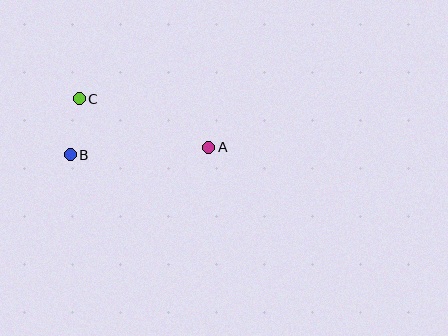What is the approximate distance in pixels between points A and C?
The distance between A and C is approximately 138 pixels.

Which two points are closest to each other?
Points B and C are closest to each other.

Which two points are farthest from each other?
Points A and B are farthest from each other.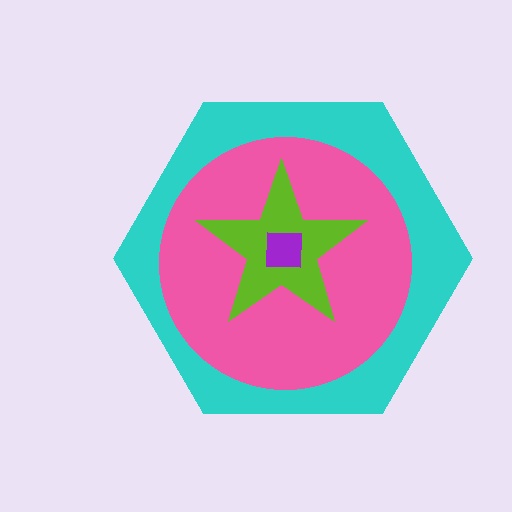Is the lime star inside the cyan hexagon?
Yes.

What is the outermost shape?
The cyan hexagon.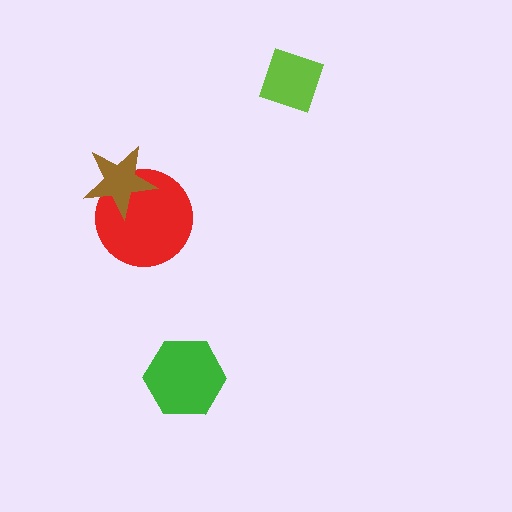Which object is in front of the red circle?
The brown star is in front of the red circle.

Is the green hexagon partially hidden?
No, no other shape covers it.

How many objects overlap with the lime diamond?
0 objects overlap with the lime diamond.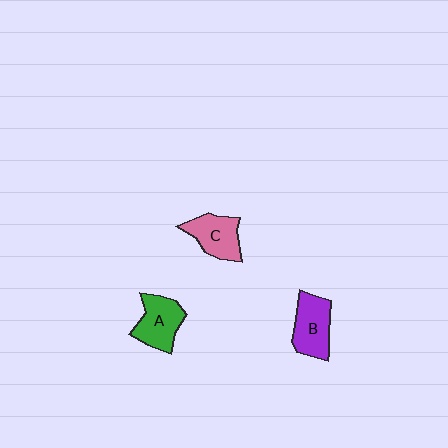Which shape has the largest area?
Shape B (purple).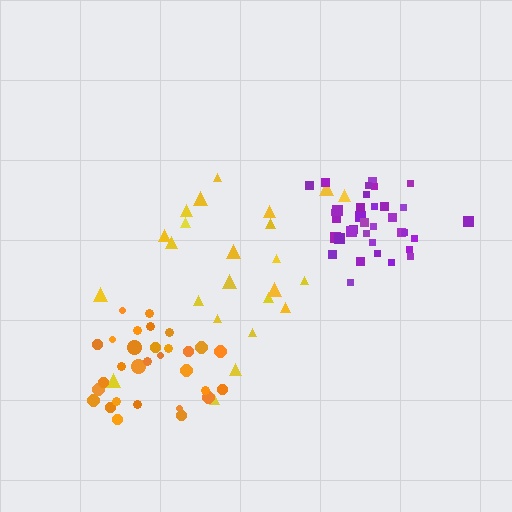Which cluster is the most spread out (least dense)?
Yellow.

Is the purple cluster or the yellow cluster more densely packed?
Purple.